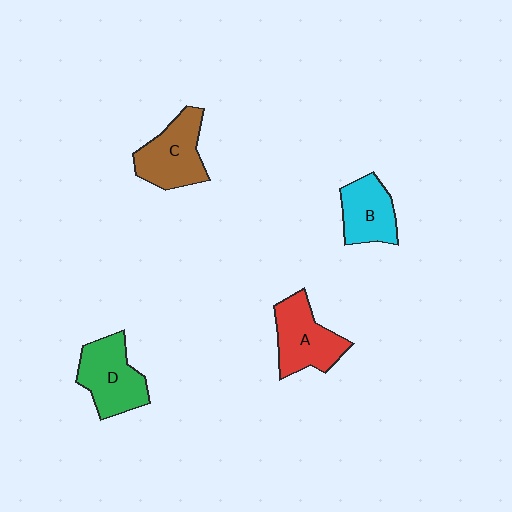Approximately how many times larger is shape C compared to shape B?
Approximately 1.2 times.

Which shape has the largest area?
Shape D (green).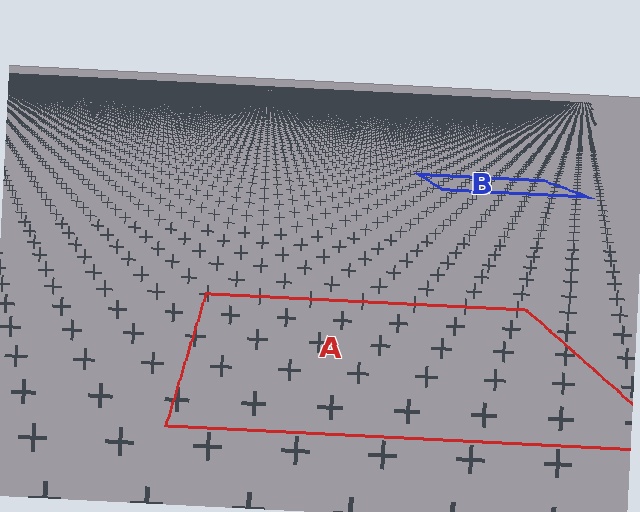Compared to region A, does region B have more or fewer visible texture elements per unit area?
Region B has more texture elements per unit area — they are packed more densely because it is farther away.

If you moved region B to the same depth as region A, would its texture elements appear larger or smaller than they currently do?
They would appear larger. At a closer depth, the same texture elements are projected at a bigger on-screen size.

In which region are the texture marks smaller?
The texture marks are smaller in region B, because it is farther away.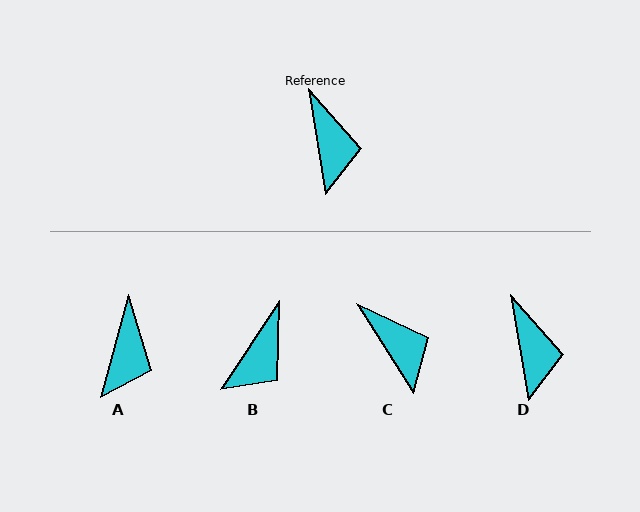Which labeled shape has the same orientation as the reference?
D.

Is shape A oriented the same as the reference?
No, it is off by about 25 degrees.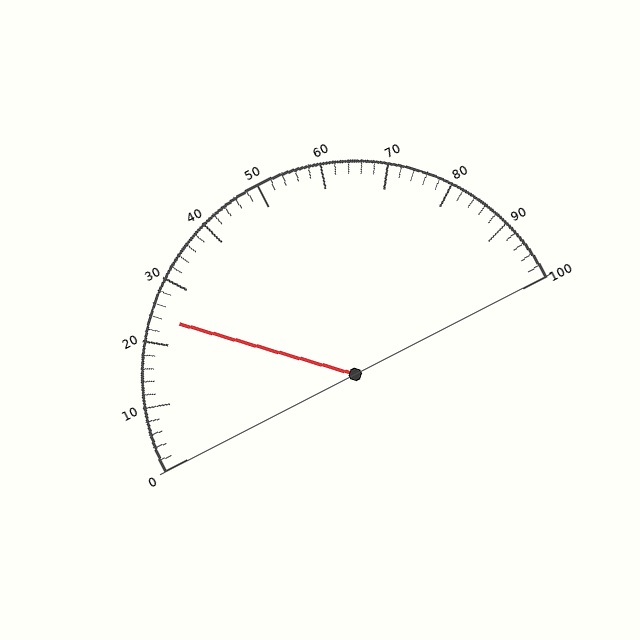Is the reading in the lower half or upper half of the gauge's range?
The reading is in the lower half of the range (0 to 100).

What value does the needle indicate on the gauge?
The needle indicates approximately 24.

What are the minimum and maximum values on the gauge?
The gauge ranges from 0 to 100.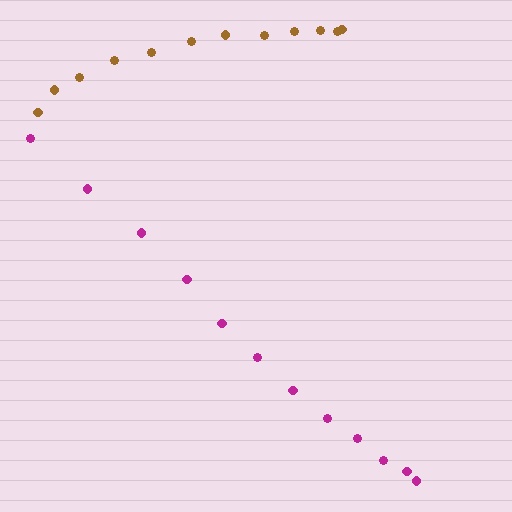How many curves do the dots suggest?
There are 2 distinct paths.